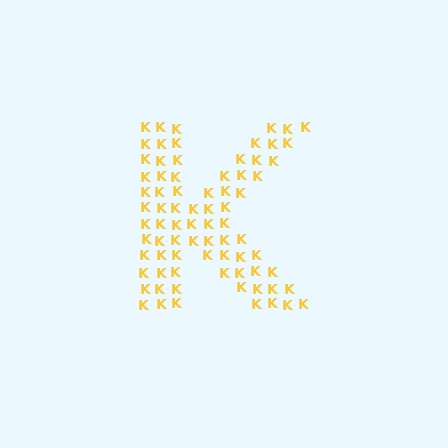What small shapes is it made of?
It is made of small letter K's.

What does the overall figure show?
The overall figure shows the letter K.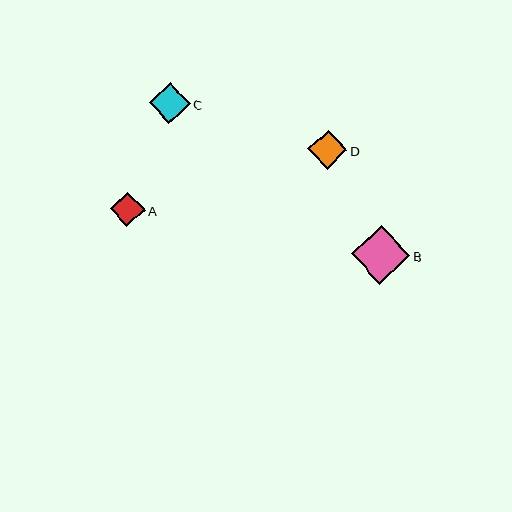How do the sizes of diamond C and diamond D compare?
Diamond C and diamond D are approximately the same size.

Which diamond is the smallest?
Diamond A is the smallest with a size of approximately 35 pixels.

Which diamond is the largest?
Diamond B is the largest with a size of approximately 59 pixels.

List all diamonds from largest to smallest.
From largest to smallest: B, C, D, A.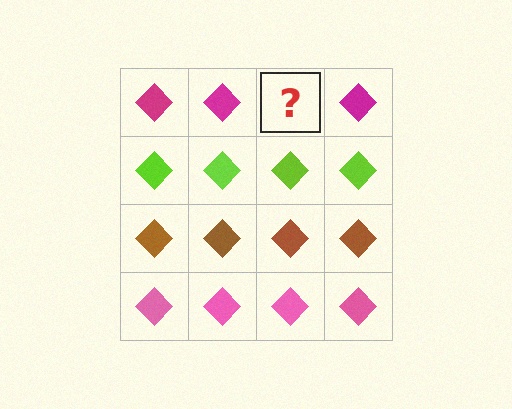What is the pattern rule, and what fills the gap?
The rule is that each row has a consistent color. The gap should be filled with a magenta diamond.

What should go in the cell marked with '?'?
The missing cell should contain a magenta diamond.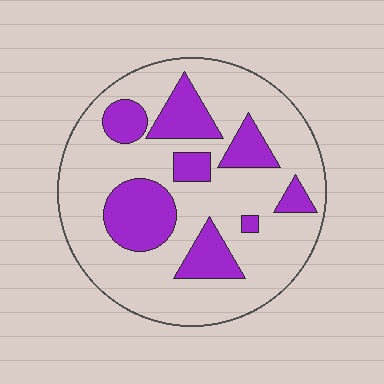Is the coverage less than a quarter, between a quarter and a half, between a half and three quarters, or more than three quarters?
Between a quarter and a half.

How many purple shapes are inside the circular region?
8.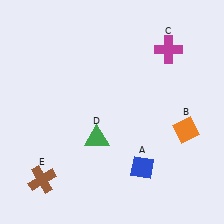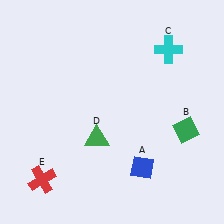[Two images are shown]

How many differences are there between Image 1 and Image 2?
There are 3 differences between the two images.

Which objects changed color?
B changed from orange to green. C changed from magenta to cyan. E changed from brown to red.